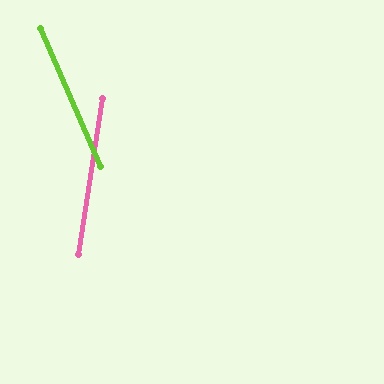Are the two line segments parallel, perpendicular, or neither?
Neither parallel nor perpendicular — they differ by about 32°.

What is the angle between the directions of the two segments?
Approximately 32 degrees.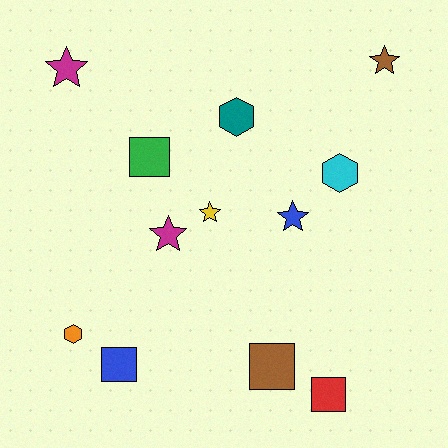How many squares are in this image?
There are 4 squares.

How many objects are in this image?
There are 12 objects.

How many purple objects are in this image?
There are no purple objects.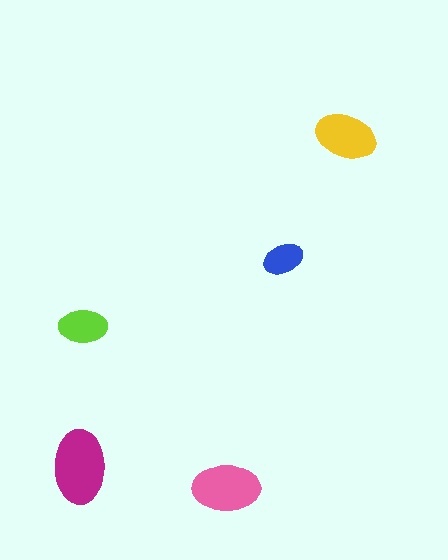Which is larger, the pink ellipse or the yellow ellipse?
The pink one.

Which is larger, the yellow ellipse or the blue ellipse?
The yellow one.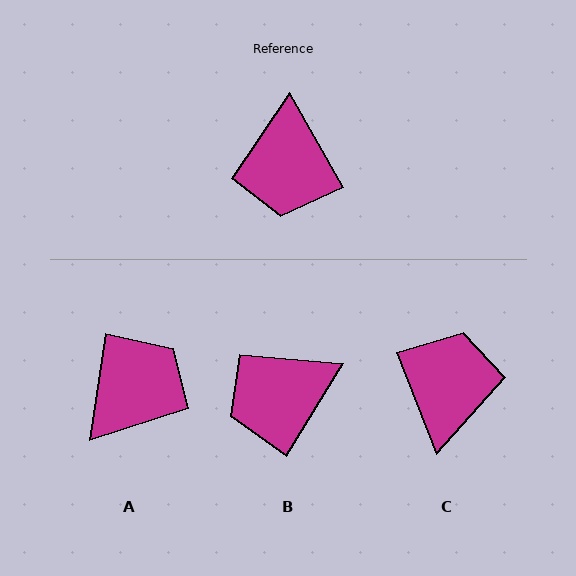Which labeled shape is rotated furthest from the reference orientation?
C, about 172 degrees away.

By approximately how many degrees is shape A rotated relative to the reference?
Approximately 142 degrees counter-clockwise.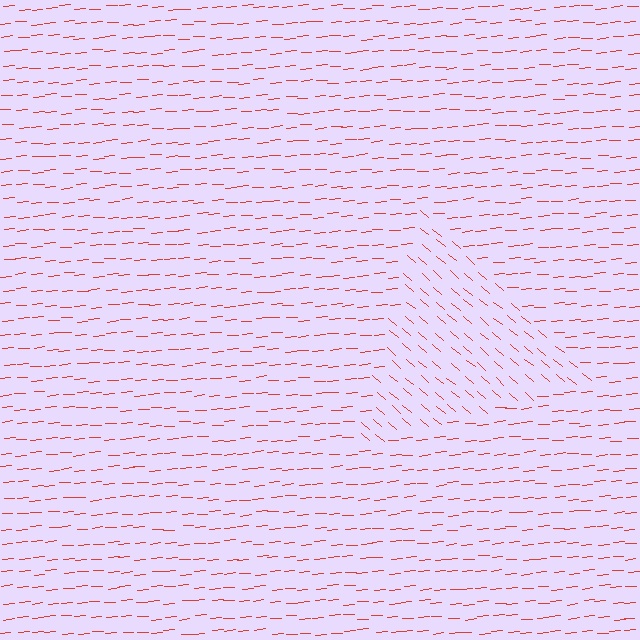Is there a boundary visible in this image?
Yes, there is a texture boundary formed by a change in line orientation.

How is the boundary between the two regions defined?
The boundary is defined purely by a change in line orientation (approximately 45 degrees difference). All lines are the same color and thickness.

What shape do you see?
I see a triangle.